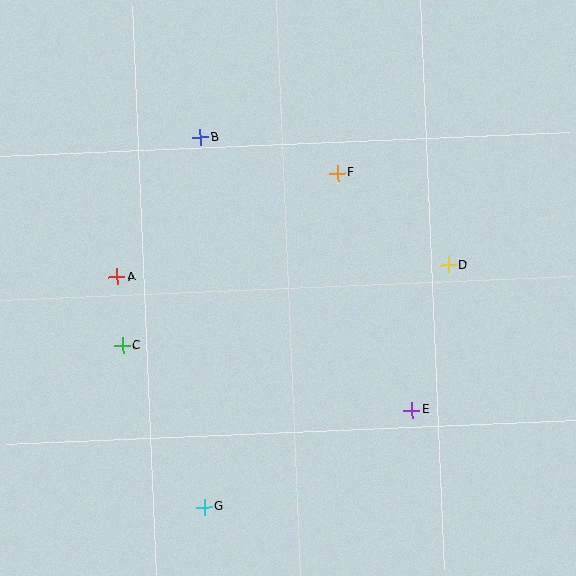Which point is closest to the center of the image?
Point F at (337, 173) is closest to the center.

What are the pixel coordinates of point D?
Point D is at (448, 265).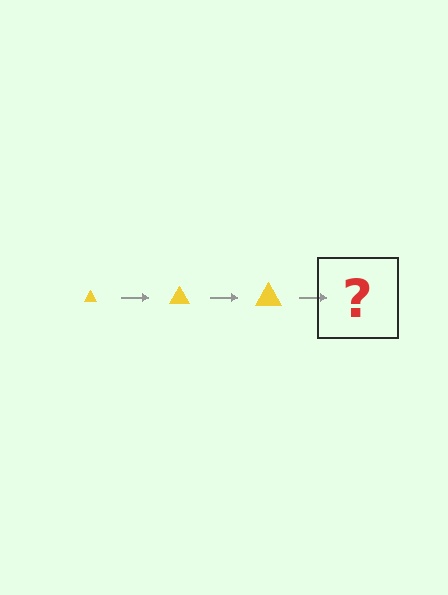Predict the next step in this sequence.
The next step is a yellow triangle, larger than the previous one.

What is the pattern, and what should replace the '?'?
The pattern is that the triangle gets progressively larger each step. The '?' should be a yellow triangle, larger than the previous one.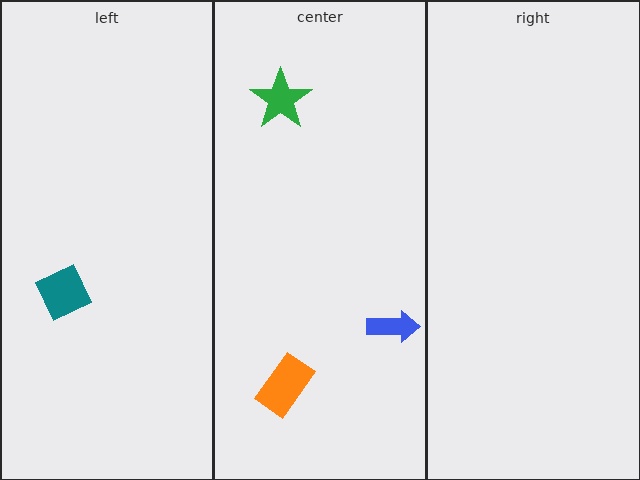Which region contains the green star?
The center region.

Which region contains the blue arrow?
The center region.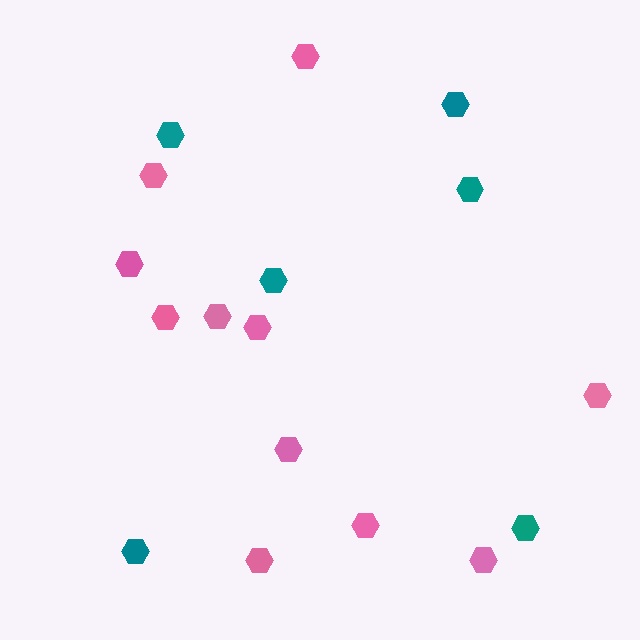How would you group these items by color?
There are 2 groups: one group of pink hexagons (11) and one group of teal hexagons (6).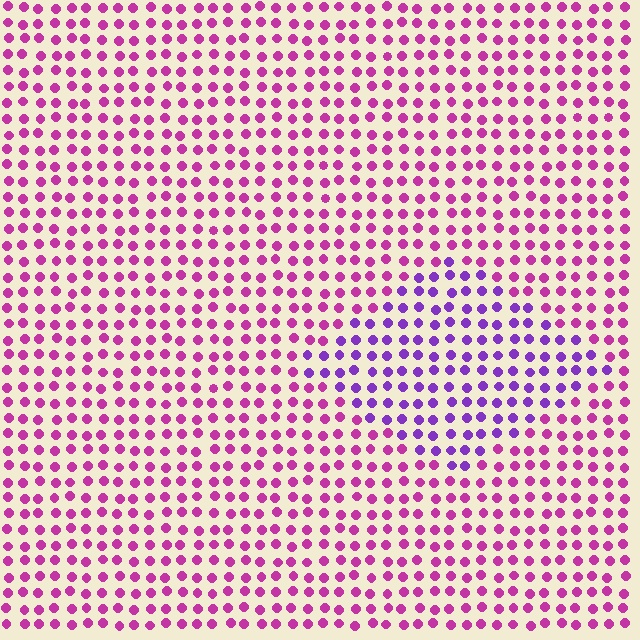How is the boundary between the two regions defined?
The boundary is defined purely by a slight shift in hue (about 40 degrees). Spacing, size, and orientation are identical on both sides.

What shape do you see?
I see a diamond.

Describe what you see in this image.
The image is filled with small magenta elements in a uniform arrangement. A diamond-shaped region is visible where the elements are tinted to a slightly different hue, forming a subtle color boundary.